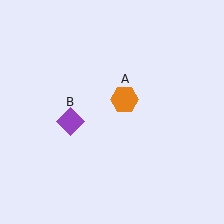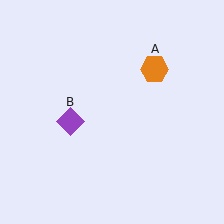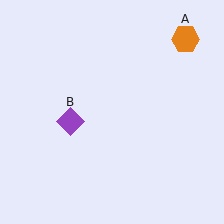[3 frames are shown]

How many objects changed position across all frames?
1 object changed position: orange hexagon (object A).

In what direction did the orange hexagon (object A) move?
The orange hexagon (object A) moved up and to the right.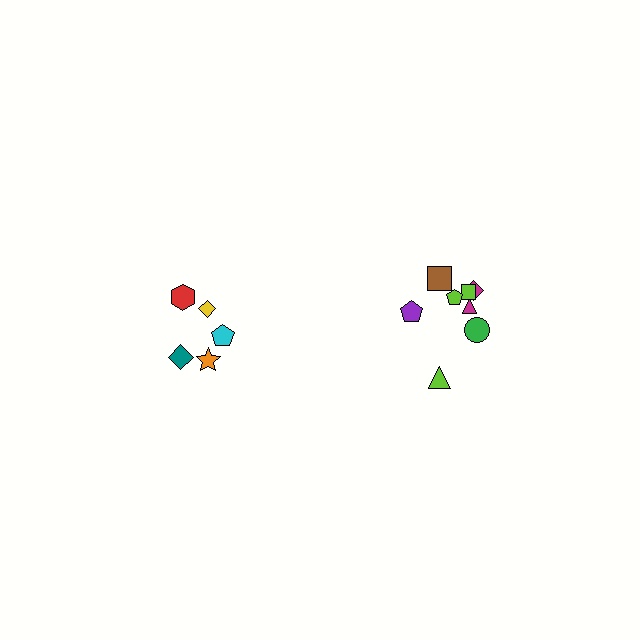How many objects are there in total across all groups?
There are 13 objects.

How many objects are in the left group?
There are 5 objects.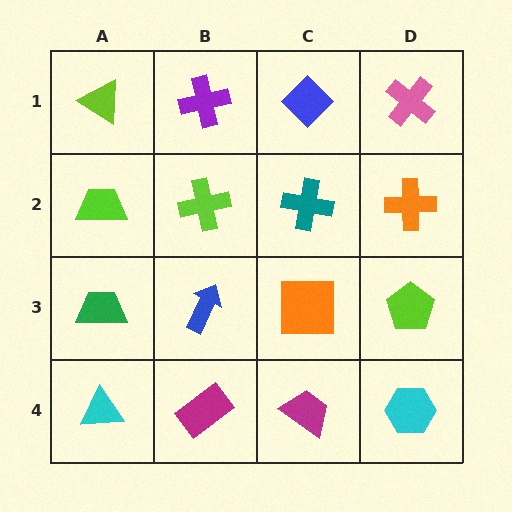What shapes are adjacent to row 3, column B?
A lime cross (row 2, column B), a magenta rectangle (row 4, column B), a green trapezoid (row 3, column A), an orange square (row 3, column C).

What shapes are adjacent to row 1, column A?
A lime trapezoid (row 2, column A), a purple cross (row 1, column B).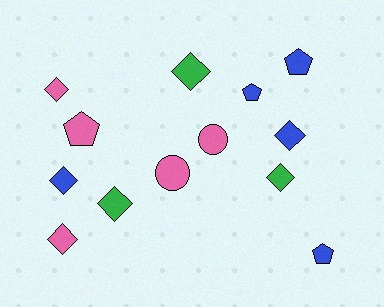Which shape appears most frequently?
Diamond, with 7 objects.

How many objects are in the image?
There are 13 objects.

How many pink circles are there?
There are 2 pink circles.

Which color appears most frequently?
Pink, with 5 objects.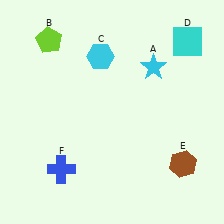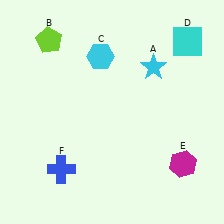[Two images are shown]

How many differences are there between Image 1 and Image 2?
There is 1 difference between the two images.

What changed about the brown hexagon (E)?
In Image 1, E is brown. In Image 2, it changed to magenta.